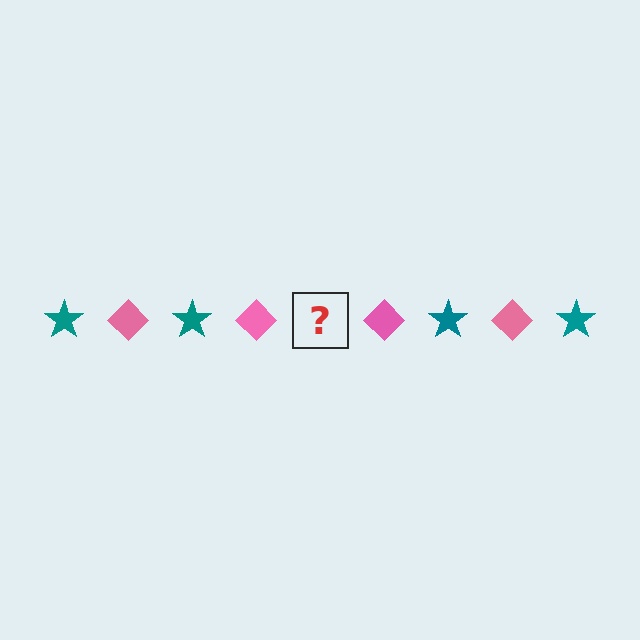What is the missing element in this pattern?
The missing element is a teal star.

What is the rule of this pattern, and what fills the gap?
The rule is that the pattern alternates between teal star and pink diamond. The gap should be filled with a teal star.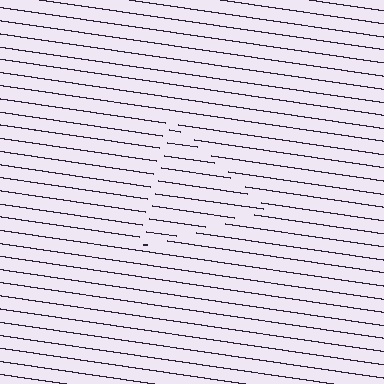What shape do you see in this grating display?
An illusory triangle. The interior of the shape contains the same grating, shifted by half a period — the contour is defined by the phase discontinuity where line-ends from the inner and outer gratings abut.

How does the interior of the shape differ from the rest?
The interior of the shape contains the same grating, shifted by half a period — the contour is defined by the phase discontinuity where line-ends from the inner and outer gratings abut.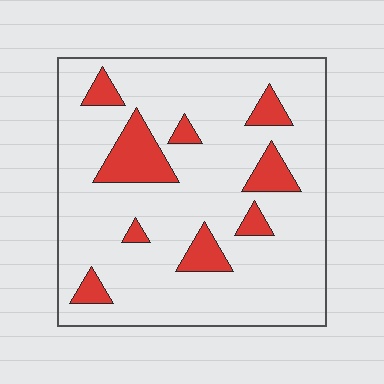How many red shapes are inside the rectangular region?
9.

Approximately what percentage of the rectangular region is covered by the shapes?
Approximately 15%.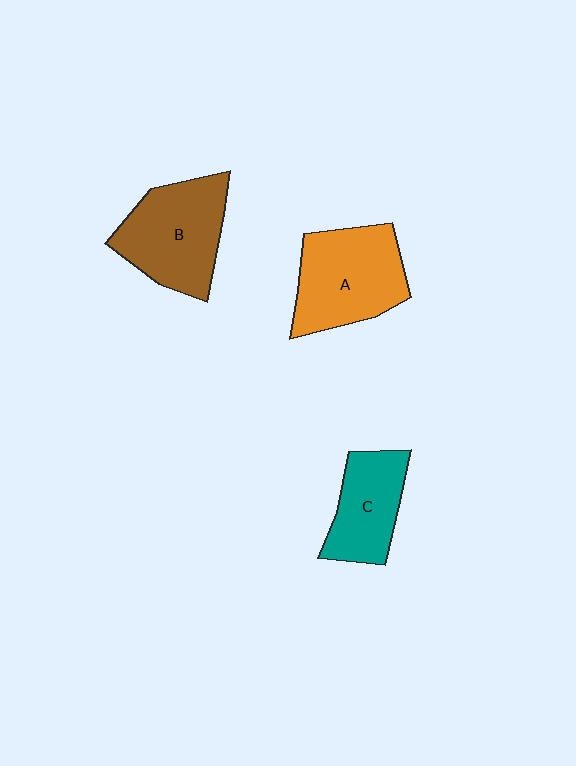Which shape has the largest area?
Shape A (orange).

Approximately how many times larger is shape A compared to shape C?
Approximately 1.4 times.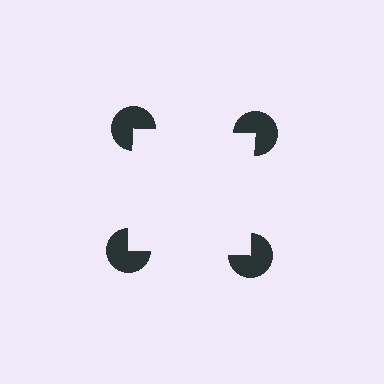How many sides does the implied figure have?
4 sides.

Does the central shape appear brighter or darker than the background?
It typically appears slightly brighter than the background, even though no actual brightness change is drawn.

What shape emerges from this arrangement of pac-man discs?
An illusory square — its edges are inferred from the aligned wedge cuts in the pac-man discs, not physically drawn.